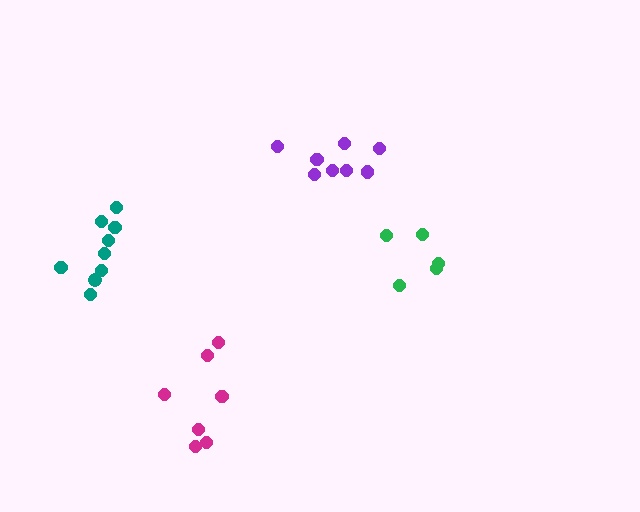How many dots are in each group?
Group 1: 9 dots, Group 2: 5 dots, Group 3: 7 dots, Group 4: 8 dots (29 total).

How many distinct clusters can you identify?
There are 4 distinct clusters.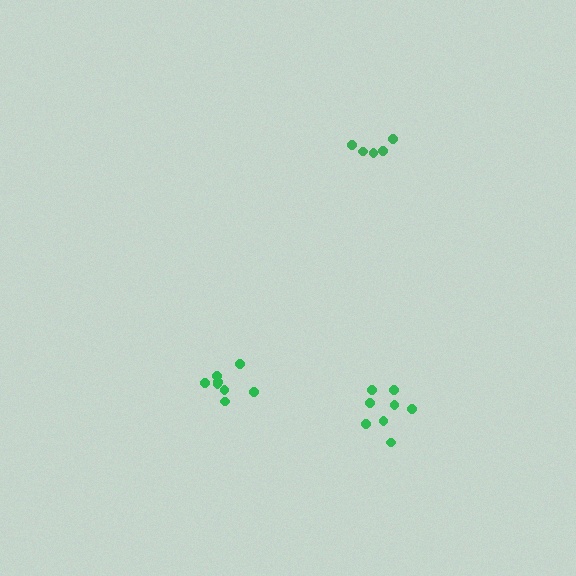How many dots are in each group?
Group 1: 8 dots, Group 2: 8 dots, Group 3: 5 dots (21 total).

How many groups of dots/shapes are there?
There are 3 groups.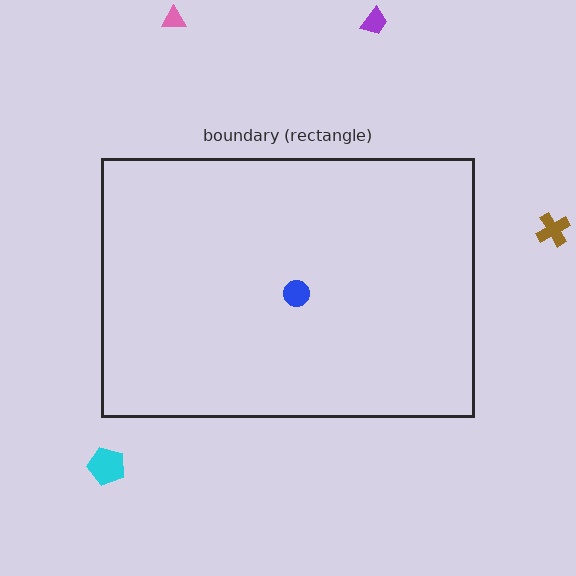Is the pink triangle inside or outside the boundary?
Outside.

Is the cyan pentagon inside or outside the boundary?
Outside.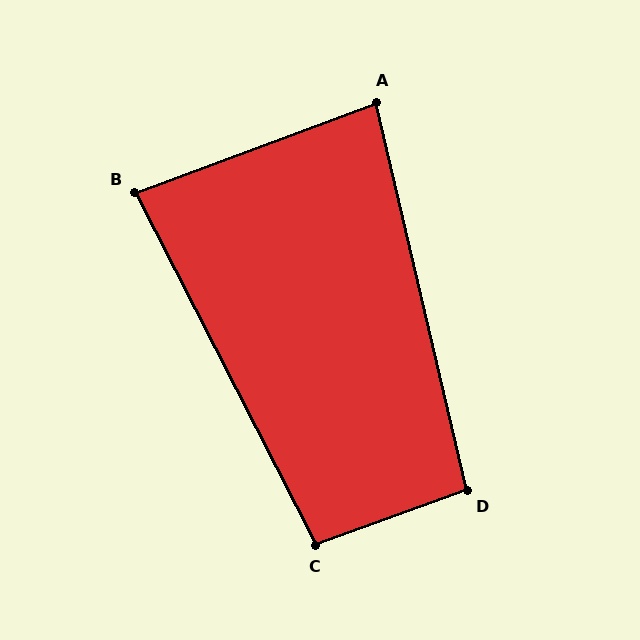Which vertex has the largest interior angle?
C, at approximately 97 degrees.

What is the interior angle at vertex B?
Approximately 83 degrees (acute).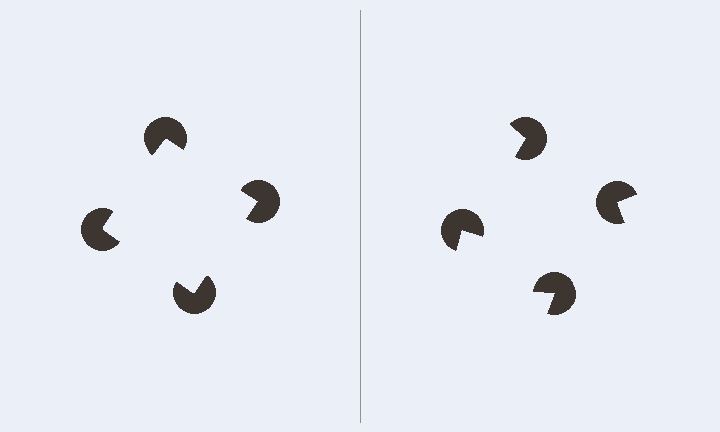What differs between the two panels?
The pac-man discs are positioned identically on both sides; only the wedge orientations differ. On the left they align to a square; on the right they are misaligned.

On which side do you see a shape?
An illusory square appears on the left side. On the right side the wedge cuts are rotated, so no coherent shape forms.